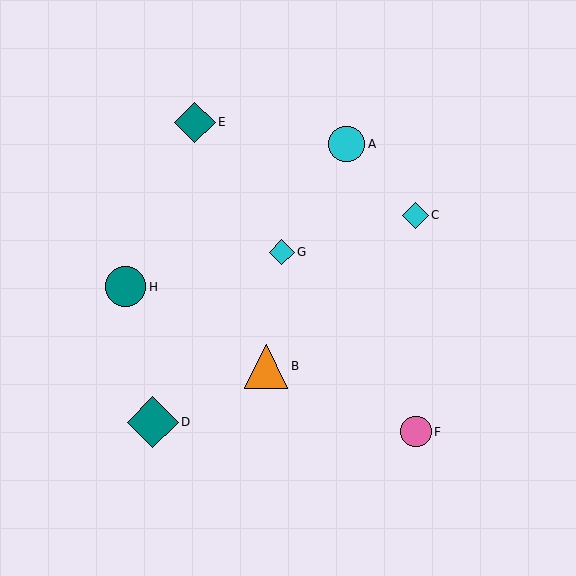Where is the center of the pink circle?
The center of the pink circle is at (416, 432).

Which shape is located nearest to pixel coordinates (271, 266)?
The cyan diamond (labeled G) at (282, 252) is nearest to that location.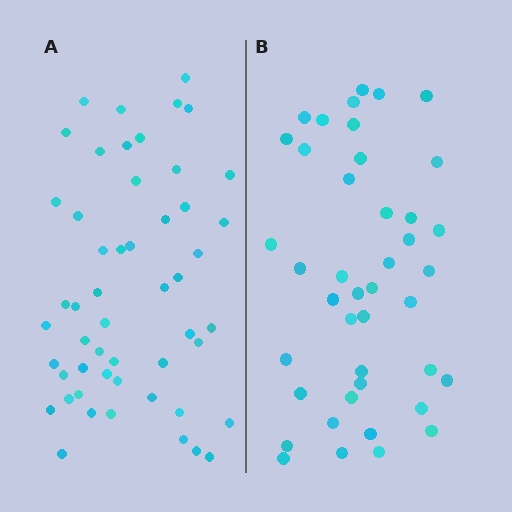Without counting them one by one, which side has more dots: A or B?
Region A (the left region) has more dots.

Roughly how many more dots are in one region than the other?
Region A has roughly 10 or so more dots than region B.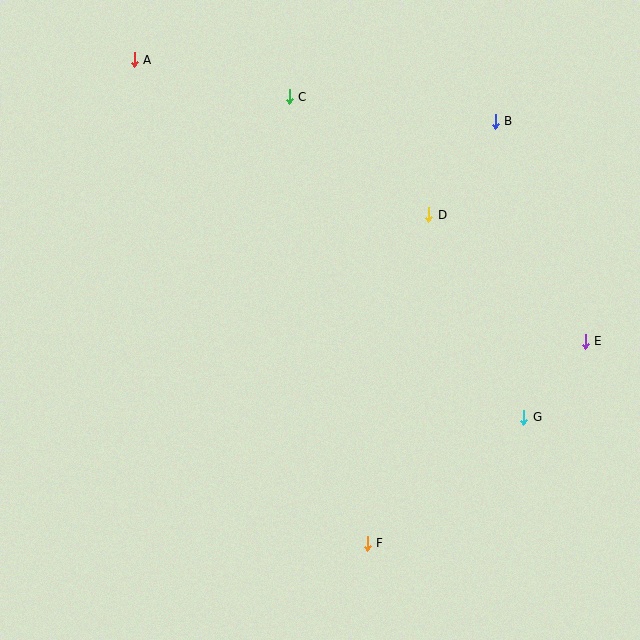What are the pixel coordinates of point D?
Point D is at (429, 215).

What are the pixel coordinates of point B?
Point B is at (495, 121).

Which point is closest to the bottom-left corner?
Point F is closest to the bottom-left corner.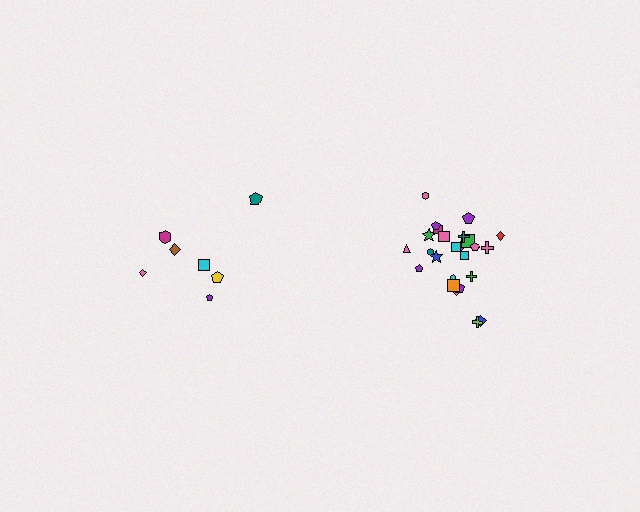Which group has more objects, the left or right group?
The right group.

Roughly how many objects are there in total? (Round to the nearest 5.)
Roughly 30 objects in total.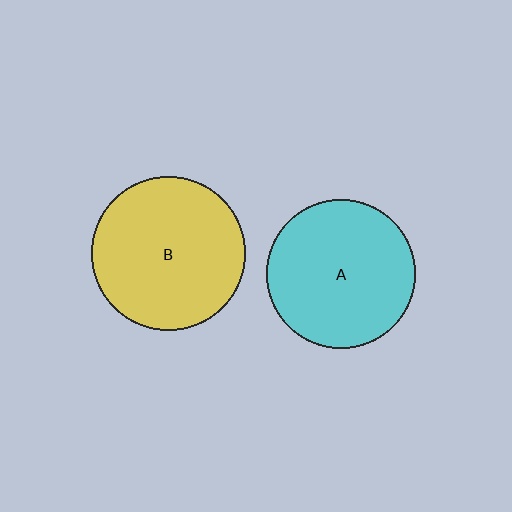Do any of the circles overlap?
No, none of the circles overlap.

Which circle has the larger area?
Circle B (yellow).